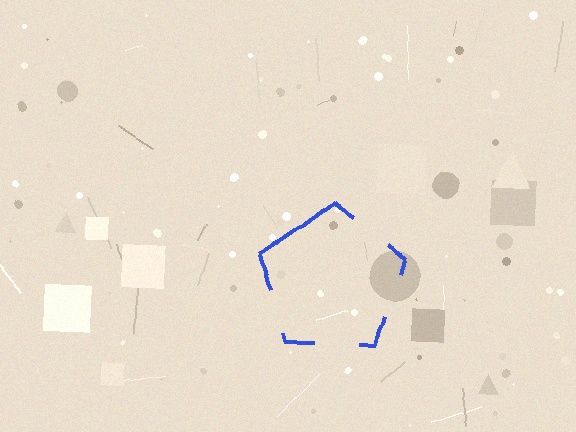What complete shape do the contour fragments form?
The contour fragments form a pentagon.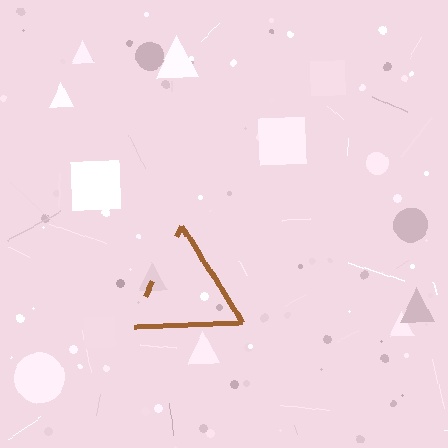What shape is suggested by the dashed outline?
The dashed outline suggests a triangle.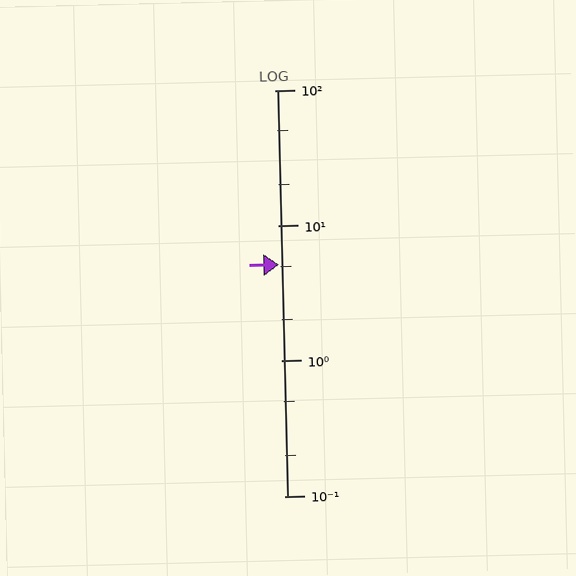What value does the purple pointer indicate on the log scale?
The pointer indicates approximately 5.1.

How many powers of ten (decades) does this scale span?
The scale spans 3 decades, from 0.1 to 100.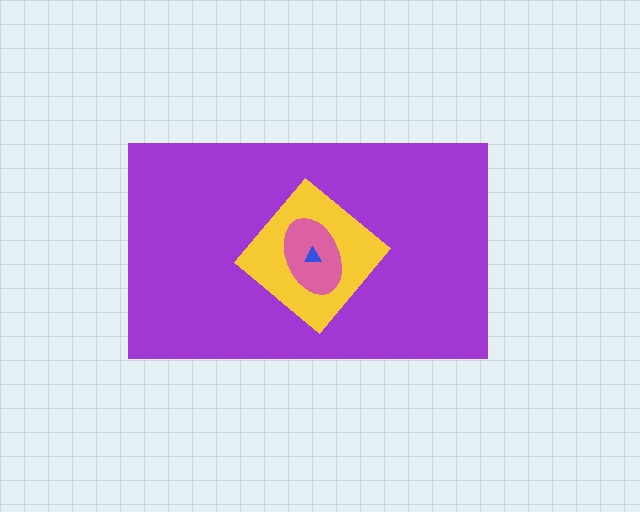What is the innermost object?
The blue triangle.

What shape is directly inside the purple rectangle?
The yellow diamond.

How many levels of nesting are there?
4.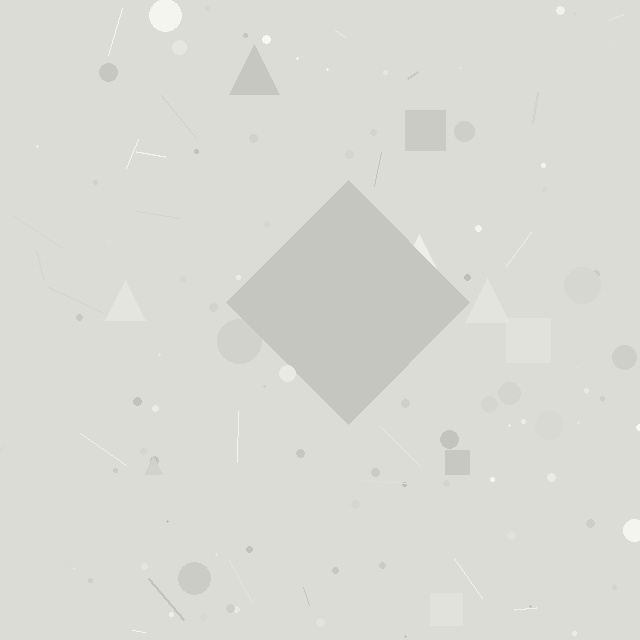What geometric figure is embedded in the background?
A diamond is embedded in the background.